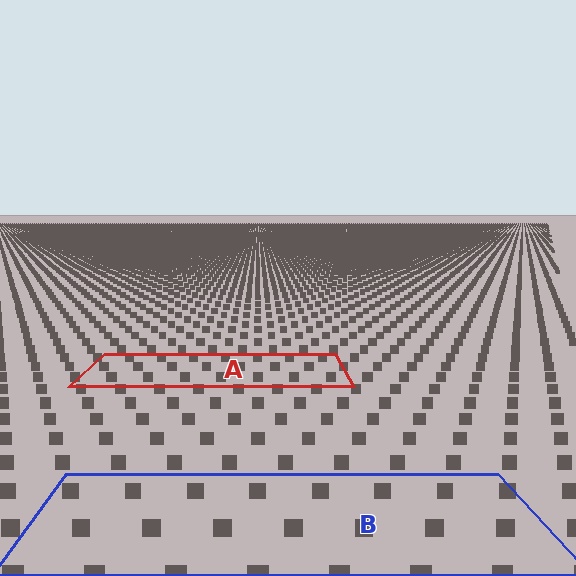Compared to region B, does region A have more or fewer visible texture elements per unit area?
Region A has more texture elements per unit area — they are packed more densely because it is farther away.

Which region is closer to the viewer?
Region B is closer. The texture elements there are larger and more spread out.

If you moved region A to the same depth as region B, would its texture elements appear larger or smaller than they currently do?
They would appear larger. At a closer depth, the same texture elements are projected at a bigger on-screen size.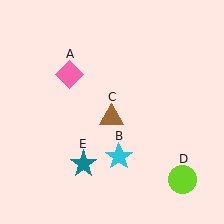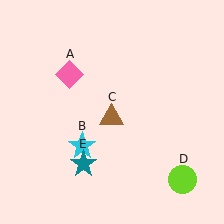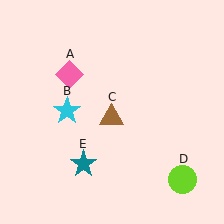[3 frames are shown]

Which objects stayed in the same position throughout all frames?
Pink diamond (object A) and brown triangle (object C) and lime circle (object D) and teal star (object E) remained stationary.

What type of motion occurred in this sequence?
The cyan star (object B) rotated clockwise around the center of the scene.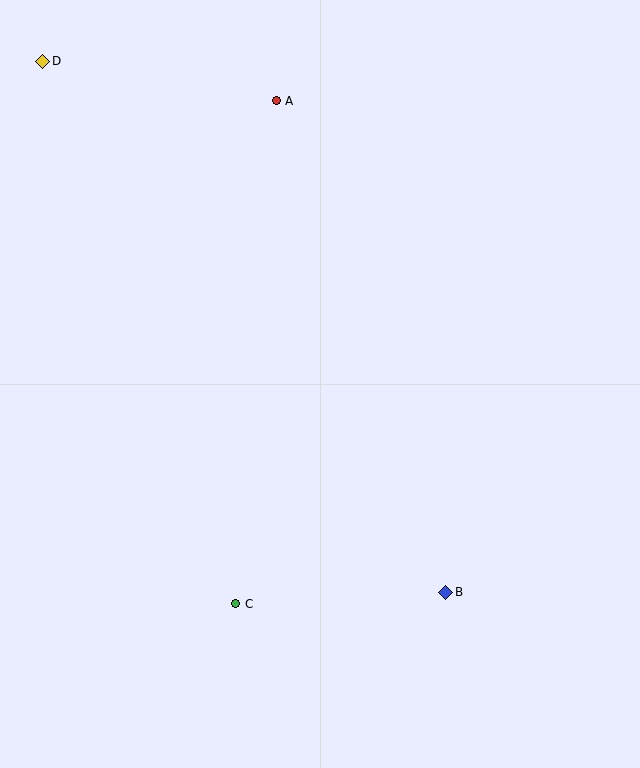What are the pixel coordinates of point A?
Point A is at (276, 101).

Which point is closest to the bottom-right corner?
Point B is closest to the bottom-right corner.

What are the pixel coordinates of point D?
Point D is at (43, 61).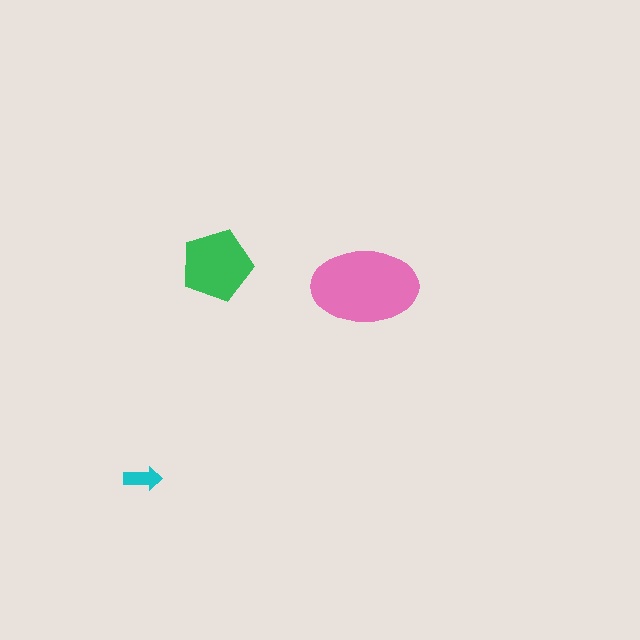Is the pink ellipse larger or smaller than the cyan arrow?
Larger.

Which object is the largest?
The pink ellipse.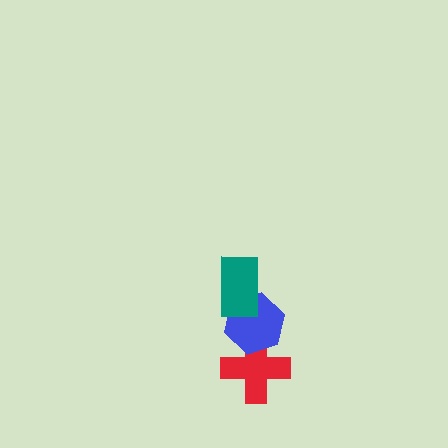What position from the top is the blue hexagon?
The blue hexagon is 2nd from the top.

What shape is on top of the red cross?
The blue hexagon is on top of the red cross.